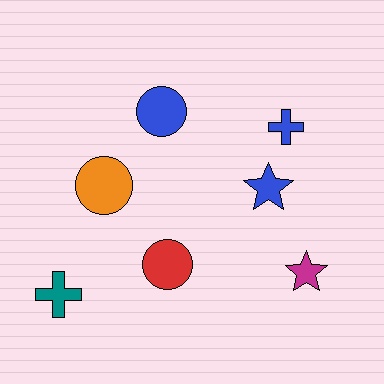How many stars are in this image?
There are 2 stars.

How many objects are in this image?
There are 7 objects.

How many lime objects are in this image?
There are no lime objects.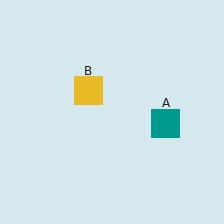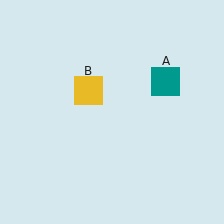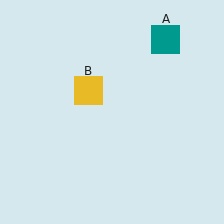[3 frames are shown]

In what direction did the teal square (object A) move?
The teal square (object A) moved up.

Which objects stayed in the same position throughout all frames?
Yellow square (object B) remained stationary.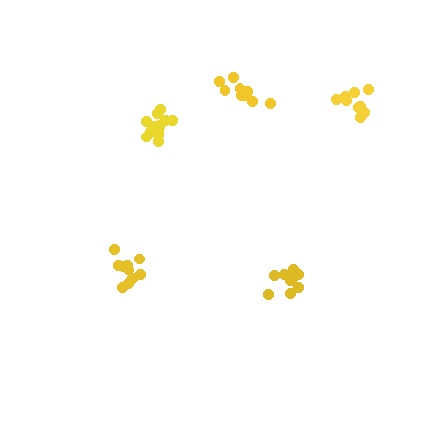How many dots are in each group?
Group 1: 9 dots, Group 2: 14 dots, Group 3: 10 dots, Group 4: 9 dots, Group 5: 9 dots (51 total).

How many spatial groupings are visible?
There are 5 spatial groupings.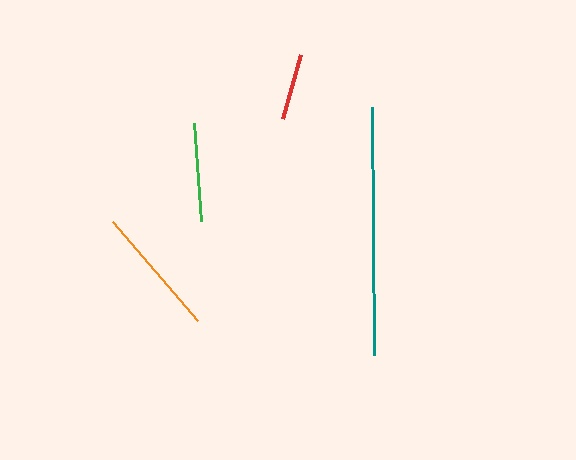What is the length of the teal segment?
The teal segment is approximately 248 pixels long.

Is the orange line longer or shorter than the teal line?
The teal line is longer than the orange line.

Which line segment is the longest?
The teal line is the longest at approximately 248 pixels.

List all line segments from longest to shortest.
From longest to shortest: teal, orange, green, red.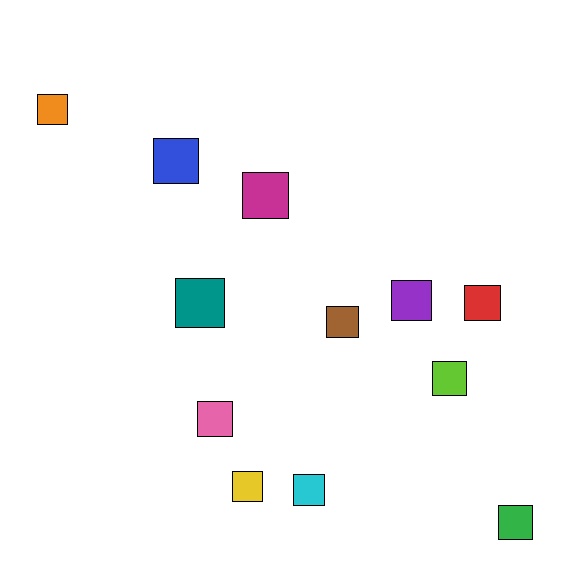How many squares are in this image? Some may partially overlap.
There are 12 squares.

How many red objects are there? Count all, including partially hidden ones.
There is 1 red object.